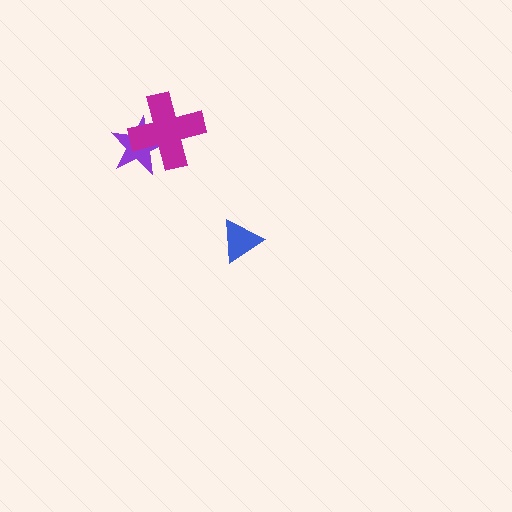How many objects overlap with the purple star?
1 object overlaps with the purple star.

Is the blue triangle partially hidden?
No, no other shape covers it.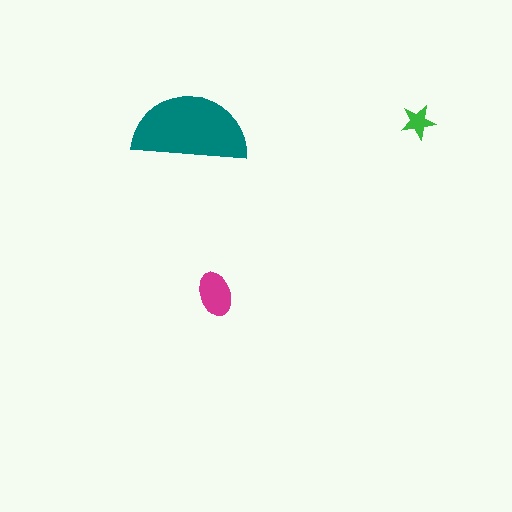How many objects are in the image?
There are 3 objects in the image.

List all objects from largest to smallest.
The teal semicircle, the magenta ellipse, the green star.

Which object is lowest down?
The magenta ellipse is bottommost.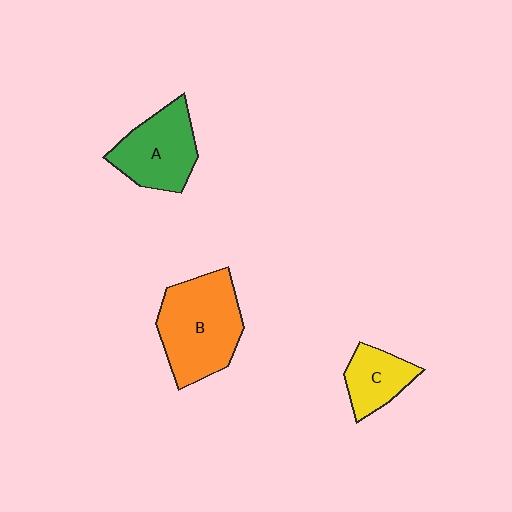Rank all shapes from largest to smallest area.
From largest to smallest: B (orange), A (green), C (yellow).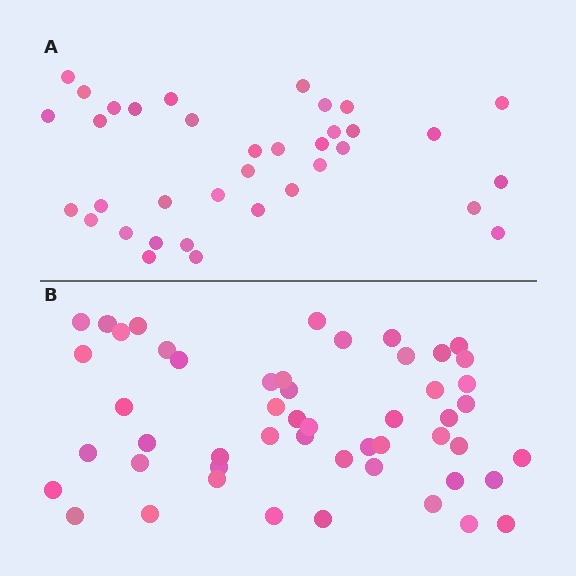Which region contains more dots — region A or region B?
Region B (the bottom region) has more dots.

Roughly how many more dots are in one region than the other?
Region B has approximately 15 more dots than region A.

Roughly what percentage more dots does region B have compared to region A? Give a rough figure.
About 40% more.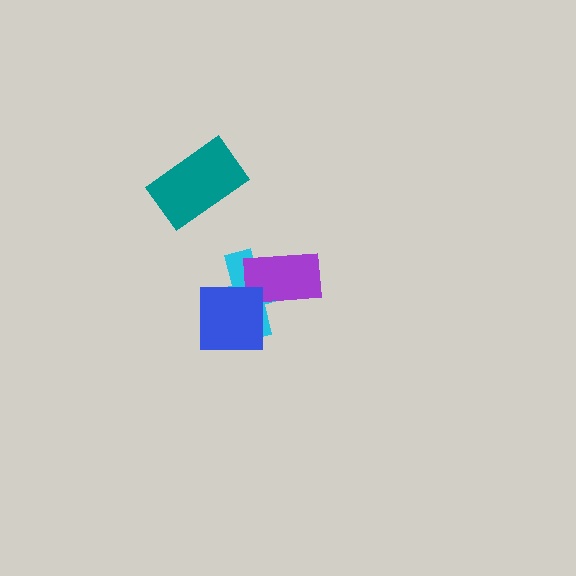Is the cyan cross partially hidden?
Yes, it is partially covered by another shape.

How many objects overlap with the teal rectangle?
0 objects overlap with the teal rectangle.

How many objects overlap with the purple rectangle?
1 object overlaps with the purple rectangle.